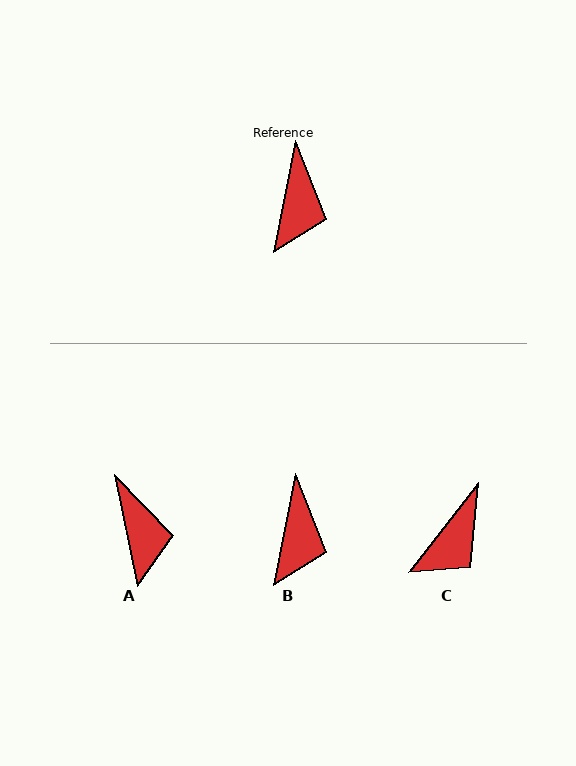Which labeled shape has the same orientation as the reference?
B.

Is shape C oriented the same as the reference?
No, it is off by about 27 degrees.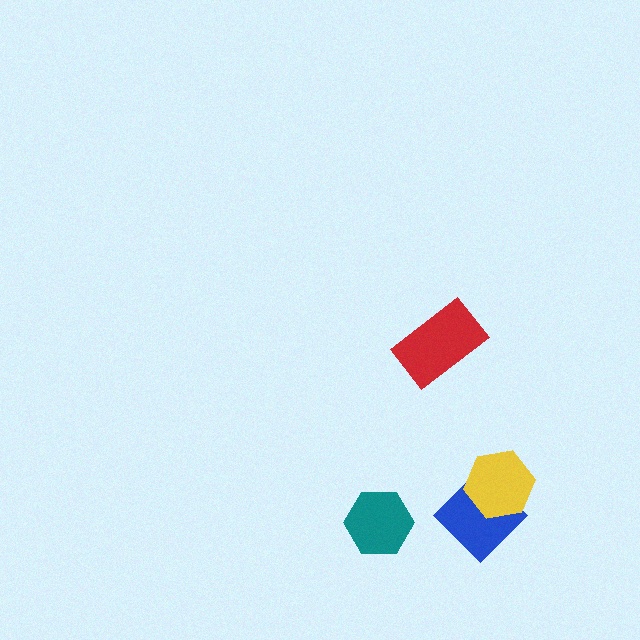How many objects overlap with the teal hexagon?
0 objects overlap with the teal hexagon.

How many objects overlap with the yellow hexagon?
1 object overlaps with the yellow hexagon.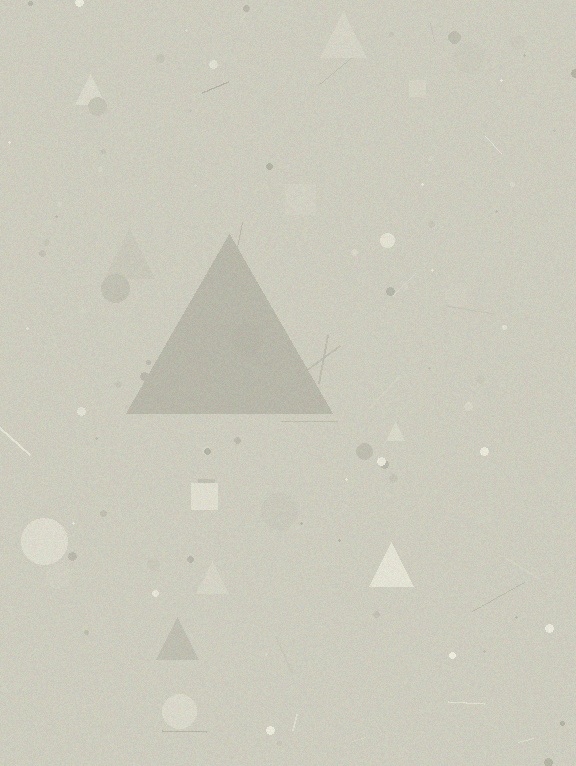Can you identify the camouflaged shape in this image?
The camouflaged shape is a triangle.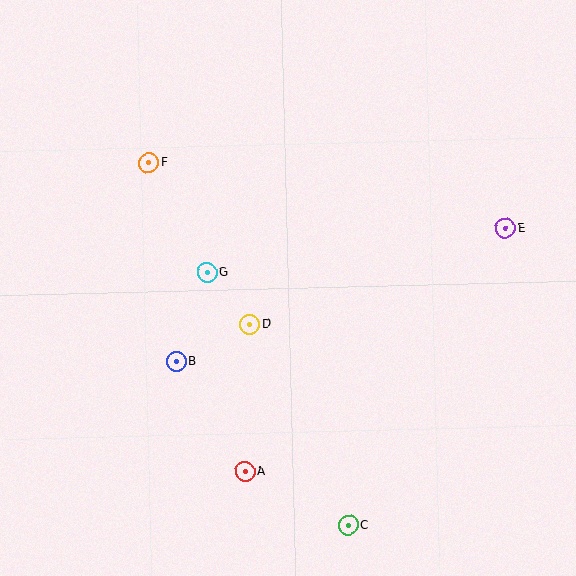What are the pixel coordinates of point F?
Point F is at (149, 163).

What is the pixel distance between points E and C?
The distance between E and C is 336 pixels.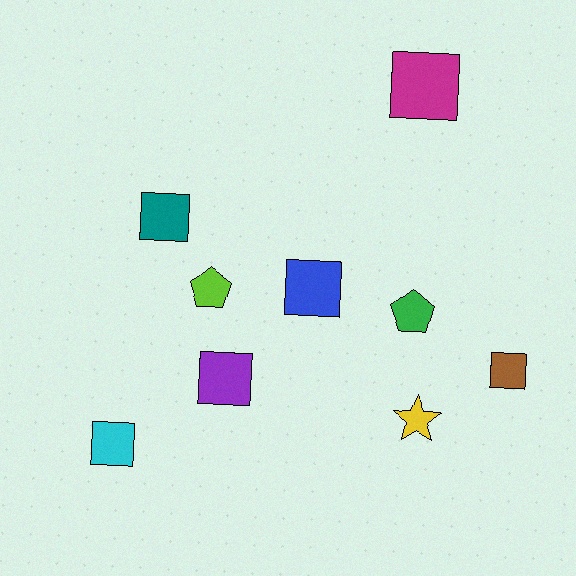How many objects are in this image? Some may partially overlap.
There are 9 objects.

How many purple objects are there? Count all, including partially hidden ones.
There is 1 purple object.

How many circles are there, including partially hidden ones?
There are no circles.